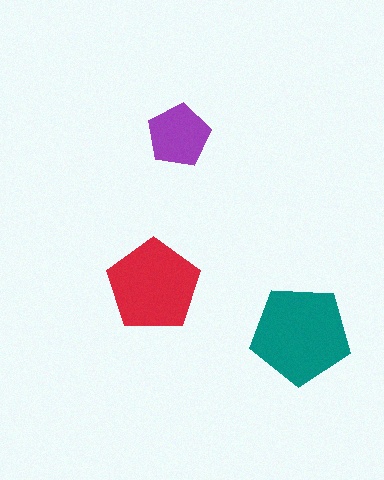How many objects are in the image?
There are 3 objects in the image.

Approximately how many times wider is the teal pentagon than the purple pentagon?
About 1.5 times wider.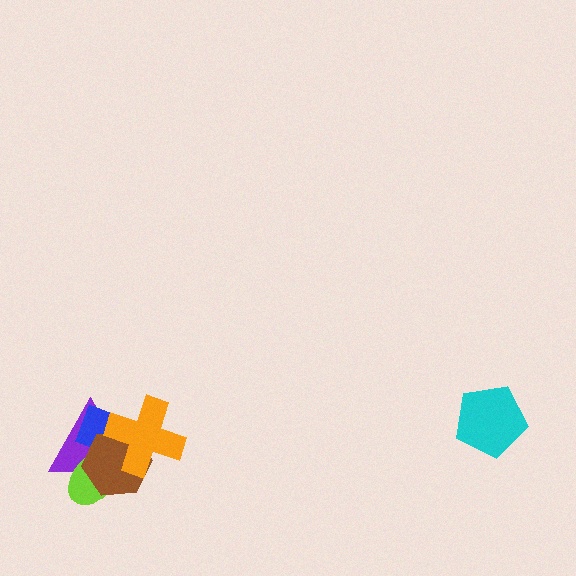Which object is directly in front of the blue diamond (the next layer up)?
The lime ellipse is directly in front of the blue diamond.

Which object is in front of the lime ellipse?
The brown hexagon is in front of the lime ellipse.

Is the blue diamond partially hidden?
Yes, it is partially covered by another shape.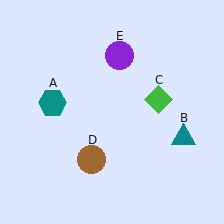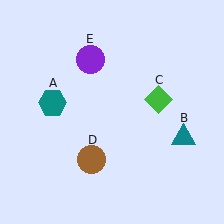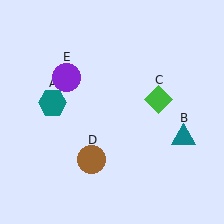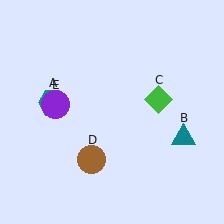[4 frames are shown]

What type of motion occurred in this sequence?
The purple circle (object E) rotated counterclockwise around the center of the scene.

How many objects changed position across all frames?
1 object changed position: purple circle (object E).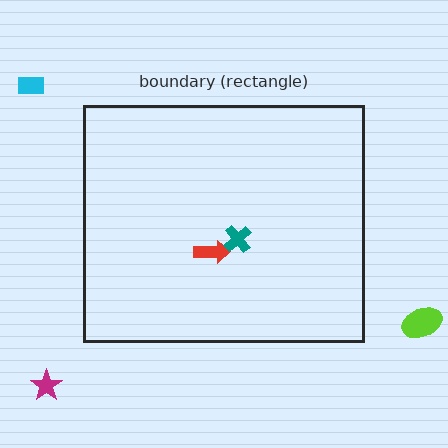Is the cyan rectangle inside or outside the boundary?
Outside.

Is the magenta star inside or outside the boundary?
Outside.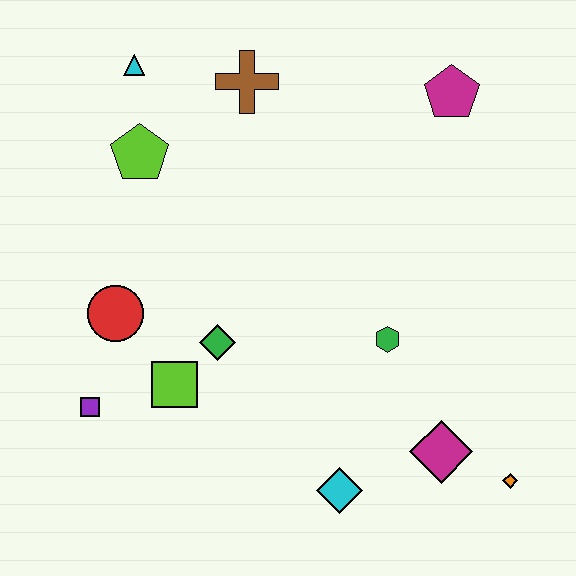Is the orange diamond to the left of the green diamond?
No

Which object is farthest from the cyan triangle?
The orange diamond is farthest from the cyan triangle.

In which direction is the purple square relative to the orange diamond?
The purple square is to the left of the orange diamond.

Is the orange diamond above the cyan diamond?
Yes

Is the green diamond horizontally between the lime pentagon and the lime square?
No